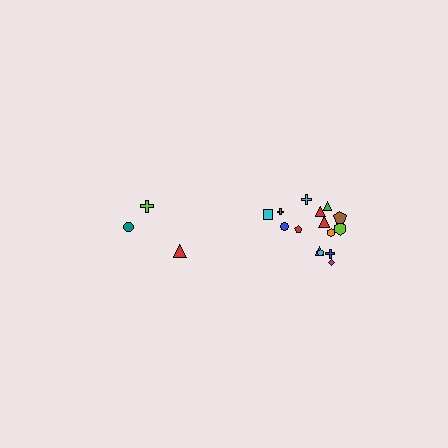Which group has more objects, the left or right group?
The right group.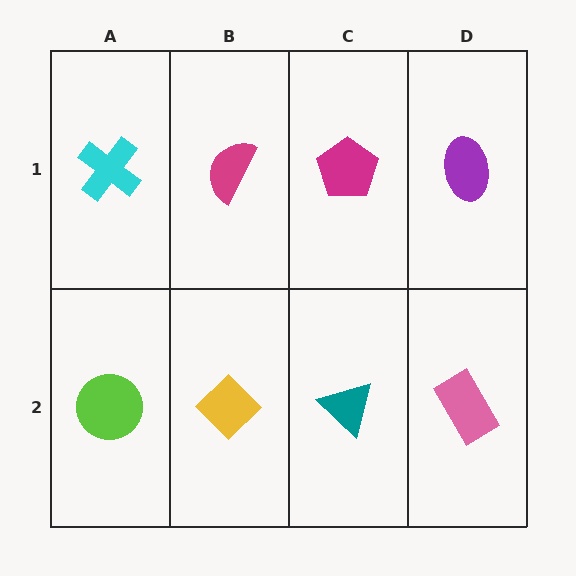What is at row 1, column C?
A magenta pentagon.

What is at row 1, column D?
A purple ellipse.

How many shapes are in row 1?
4 shapes.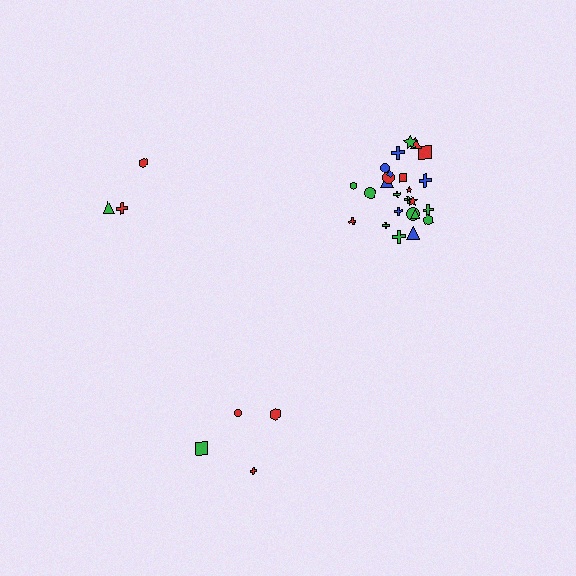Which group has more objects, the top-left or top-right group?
The top-right group.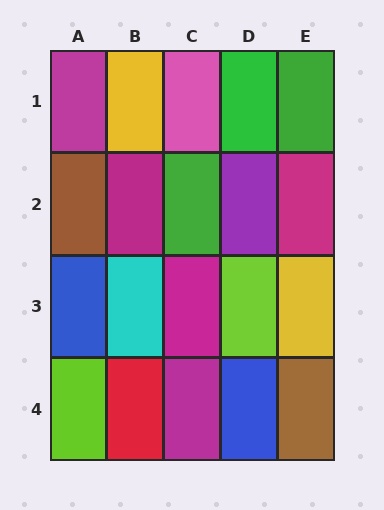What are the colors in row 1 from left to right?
Magenta, yellow, pink, green, green.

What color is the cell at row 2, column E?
Magenta.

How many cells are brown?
2 cells are brown.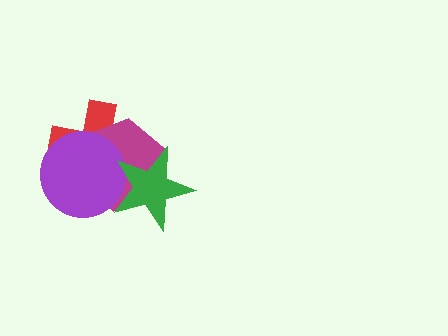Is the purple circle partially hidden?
Yes, it is partially covered by another shape.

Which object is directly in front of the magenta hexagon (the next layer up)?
The purple circle is directly in front of the magenta hexagon.